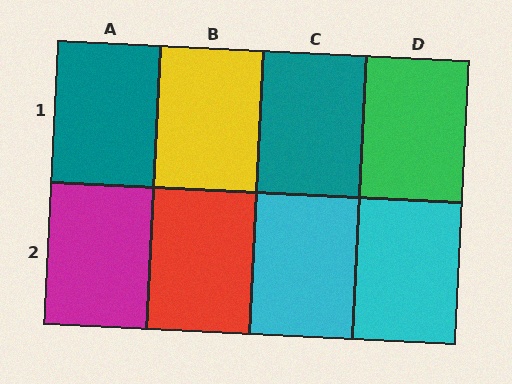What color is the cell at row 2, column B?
Red.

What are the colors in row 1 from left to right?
Teal, yellow, teal, green.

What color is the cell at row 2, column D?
Cyan.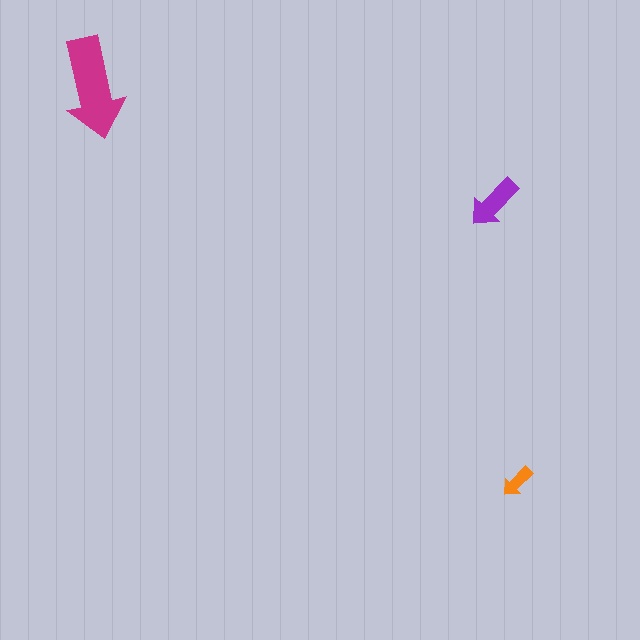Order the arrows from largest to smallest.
the magenta one, the purple one, the orange one.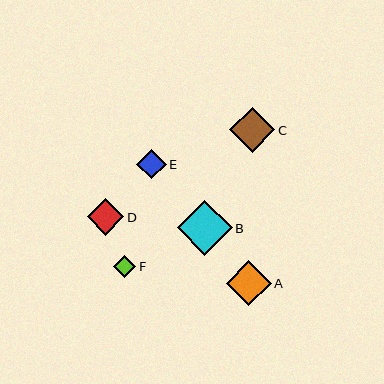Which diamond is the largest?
Diamond B is the largest with a size of approximately 54 pixels.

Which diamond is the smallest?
Diamond F is the smallest with a size of approximately 22 pixels.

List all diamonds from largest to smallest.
From largest to smallest: B, A, C, D, E, F.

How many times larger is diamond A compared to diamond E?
Diamond A is approximately 1.5 times the size of diamond E.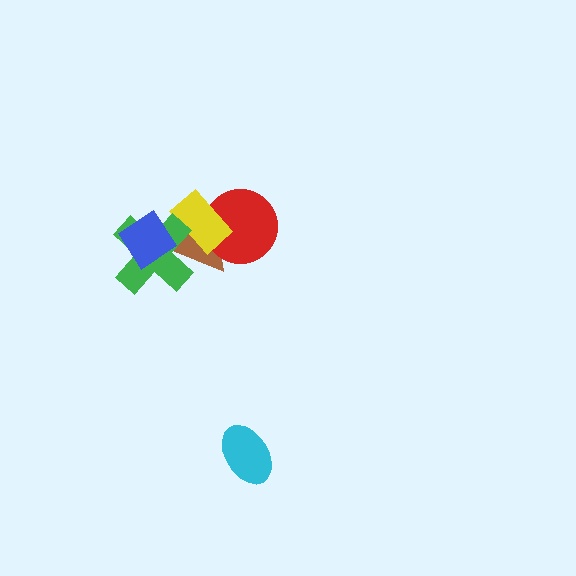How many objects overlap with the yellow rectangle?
3 objects overlap with the yellow rectangle.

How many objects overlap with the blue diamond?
2 objects overlap with the blue diamond.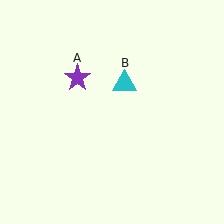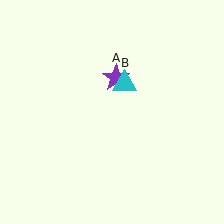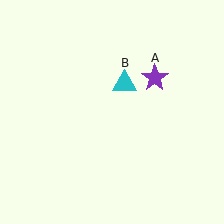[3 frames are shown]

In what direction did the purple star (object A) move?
The purple star (object A) moved right.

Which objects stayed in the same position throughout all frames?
Cyan triangle (object B) remained stationary.